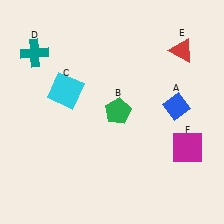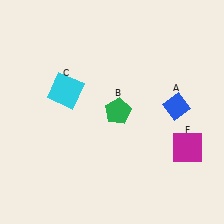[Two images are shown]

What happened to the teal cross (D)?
The teal cross (D) was removed in Image 2. It was in the top-left area of Image 1.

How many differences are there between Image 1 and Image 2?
There are 2 differences between the two images.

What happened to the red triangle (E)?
The red triangle (E) was removed in Image 2. It was in the top-right area of Image 1.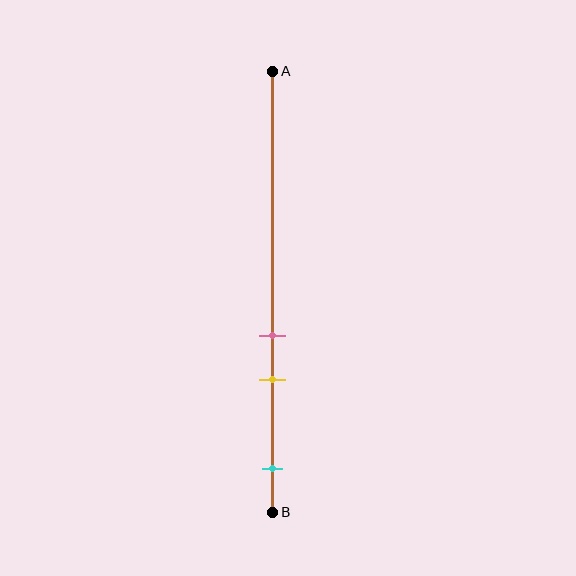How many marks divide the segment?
There are 3 marks dividing the segment.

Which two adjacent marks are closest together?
The pink and yellow marks are the closest adjacent pair.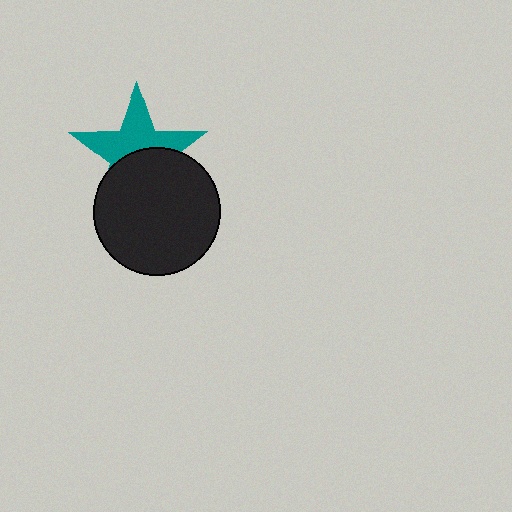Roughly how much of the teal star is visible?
About half of it is visible (roughly 52%).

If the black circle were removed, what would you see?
You would see the complete teal star.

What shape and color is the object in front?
The object in front is a black circle.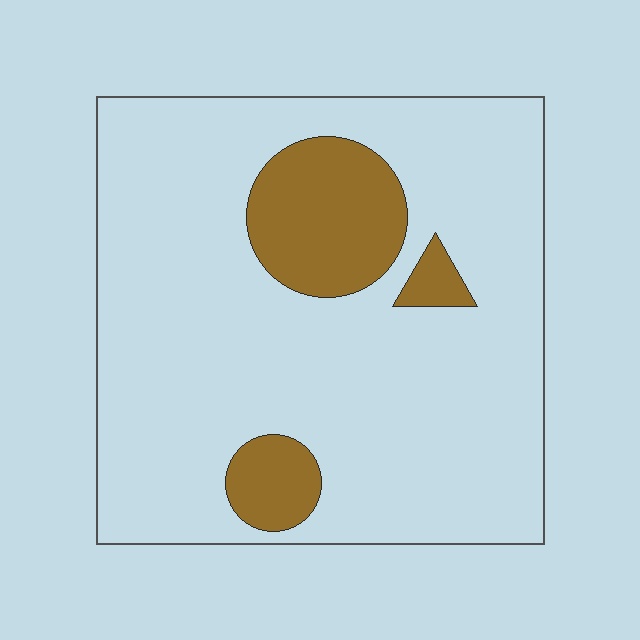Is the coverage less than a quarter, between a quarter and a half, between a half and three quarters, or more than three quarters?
Less than a quarter.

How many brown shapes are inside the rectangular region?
3.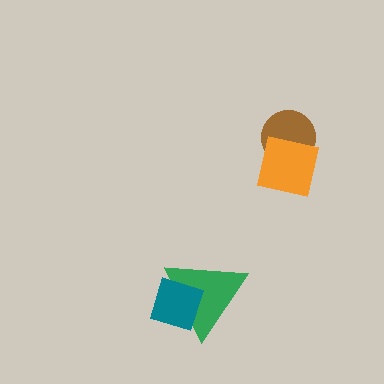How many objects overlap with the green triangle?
1 object overlaps with the green triangle.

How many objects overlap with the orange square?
1 object overlaps with the orange square.